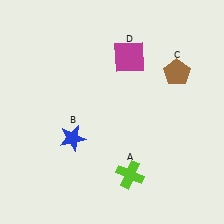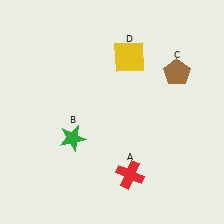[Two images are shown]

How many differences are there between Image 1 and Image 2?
There are 3 differences between the two images.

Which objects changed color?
A changed from lime to red. B changed from blue to green. D changed from magenta to yellow.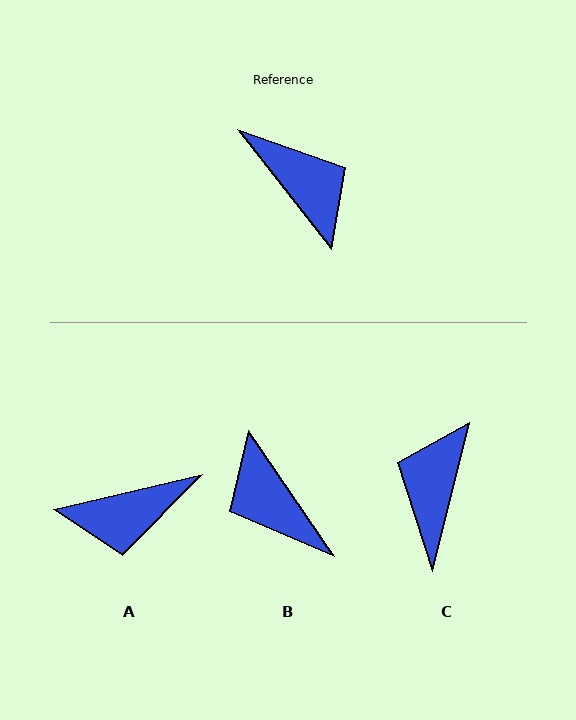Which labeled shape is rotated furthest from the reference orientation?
B, about 177 degrees away.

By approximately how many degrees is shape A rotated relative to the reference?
Approximately 114 degrees clockwise.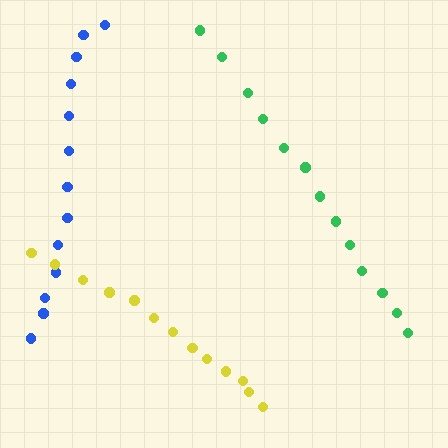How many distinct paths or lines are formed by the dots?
There are 3 distinct paths.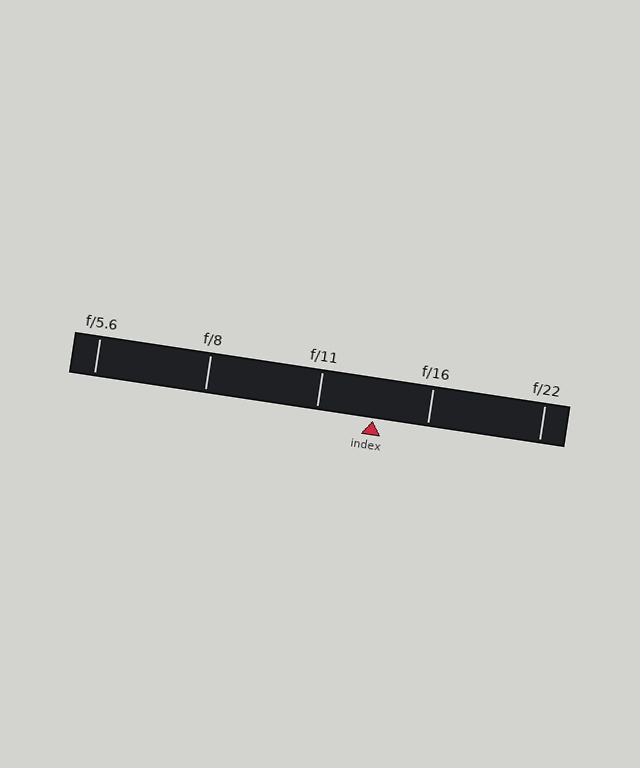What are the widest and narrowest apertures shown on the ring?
The widest aperture shown is f/5.6 and the narrowest is f/22.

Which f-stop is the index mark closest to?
The index mark is closest to f/16.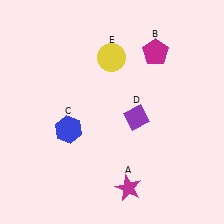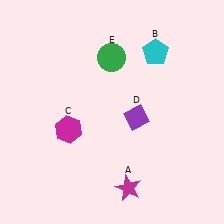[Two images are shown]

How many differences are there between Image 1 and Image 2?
There are 3 differences between the two images.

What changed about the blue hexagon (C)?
In Image 1, C is blue. In Image 2, it changed to magenta.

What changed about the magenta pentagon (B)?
In Image 1, B is magenta. In Image 2, it changed to cyan.